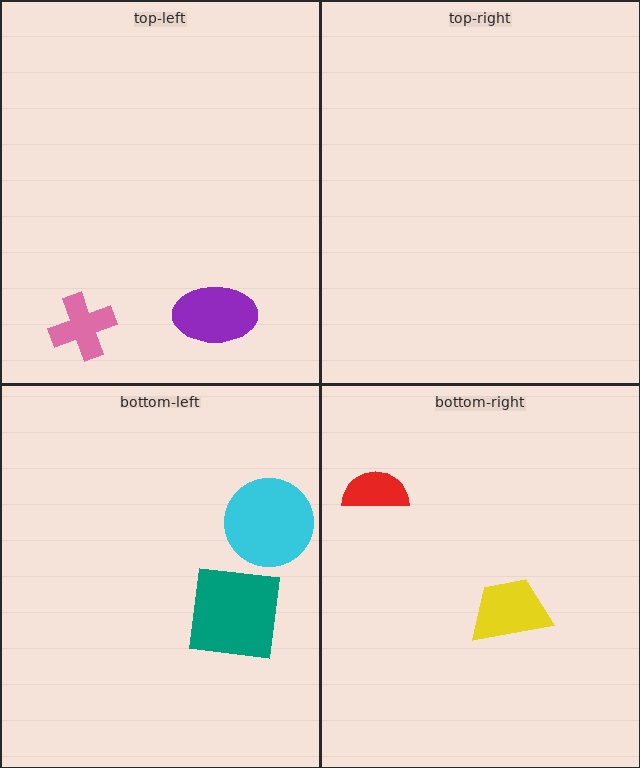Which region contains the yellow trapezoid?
The bottom-right region.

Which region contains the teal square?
The bottom-left region.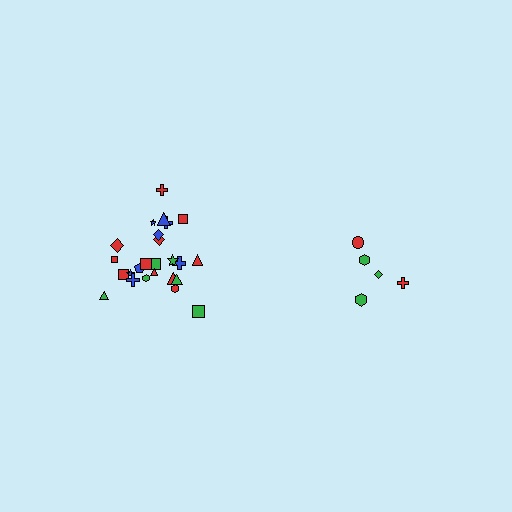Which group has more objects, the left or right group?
The left group.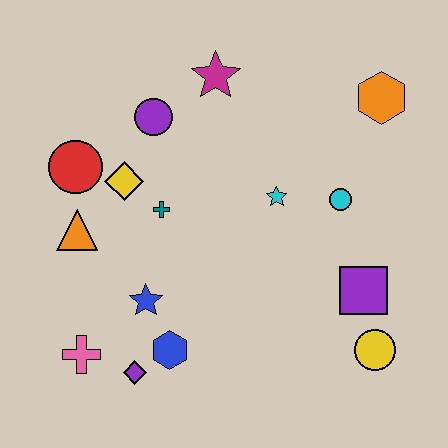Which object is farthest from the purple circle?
The yellow circle is farthest from the purple circle.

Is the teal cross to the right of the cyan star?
No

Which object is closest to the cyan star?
The cyan circle is closest to the cyan star.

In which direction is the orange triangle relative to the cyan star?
The orange triangle is to the left of the cyan star.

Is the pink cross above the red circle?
No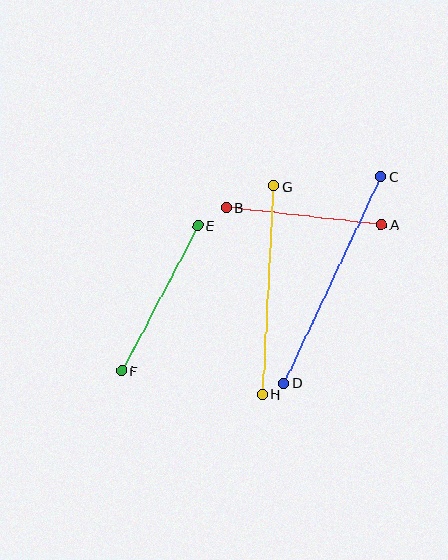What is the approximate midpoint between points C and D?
The midpoint is at approximately (332, 280) pixels.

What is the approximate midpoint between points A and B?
The midpoint is at approximately (304, 216) pixels.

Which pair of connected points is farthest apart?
Points C and D are farthest apart.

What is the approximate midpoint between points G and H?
The midpoint is at approximately (268, 290) pixels.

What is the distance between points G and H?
The distance is approximately 208 pixels.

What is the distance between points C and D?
The distance is approximately 228 pixels.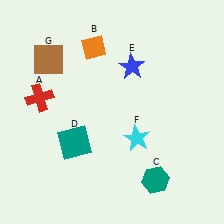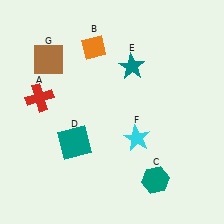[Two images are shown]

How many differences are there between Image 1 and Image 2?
There is 1 difference between the two images.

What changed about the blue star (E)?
In Image 1, E is blue. In Image 2, it changed to teal.